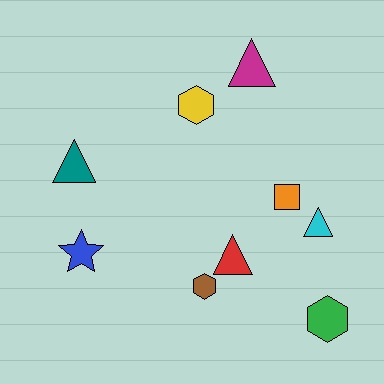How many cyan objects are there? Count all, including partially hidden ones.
There is 1 cyan object.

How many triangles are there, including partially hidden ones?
There are 4 triangles.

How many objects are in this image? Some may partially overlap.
There are 9 objects.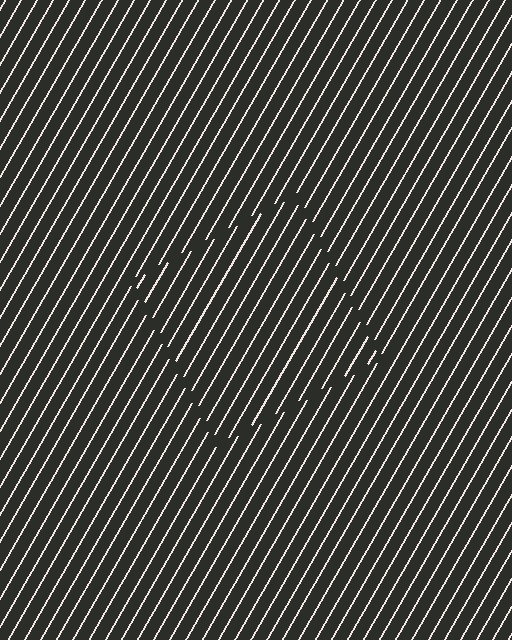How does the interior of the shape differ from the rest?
The interior of the shape contains the same grating, shifted by half a period — the contour is defined by the phase discontinuity where line-ends from the inner and outer gratings abut.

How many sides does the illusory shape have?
4 sides — the line-ends trace a square.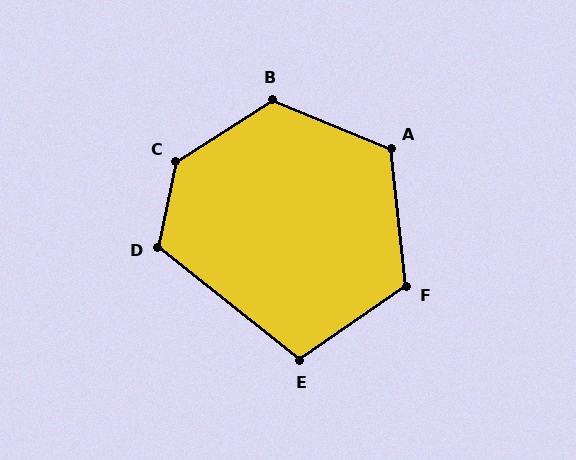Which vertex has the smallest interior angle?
E, at approximately 107 degrees.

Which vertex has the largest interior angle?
C, at approximately 135 degrees.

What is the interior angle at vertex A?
Approximately 119 degrees (obtuse).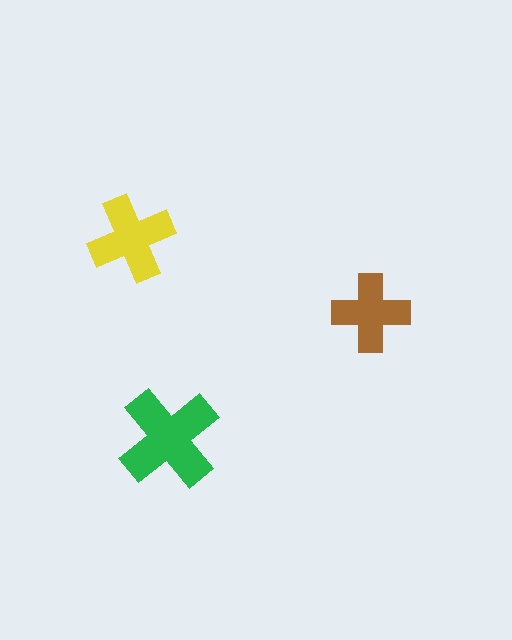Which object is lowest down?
The green cross is bottommost.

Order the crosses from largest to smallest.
the green one, the yellow one, the brown one.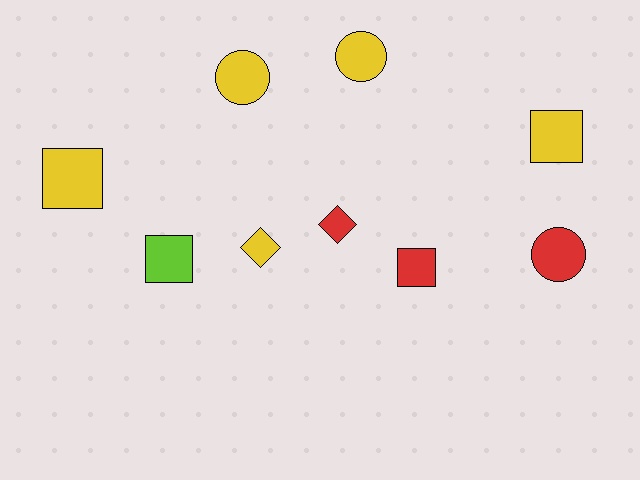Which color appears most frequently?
Yellow, with 5 objects.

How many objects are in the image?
There are 9 objects.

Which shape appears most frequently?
Square, with 4 objects.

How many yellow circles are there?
There are 2 yellow circles.